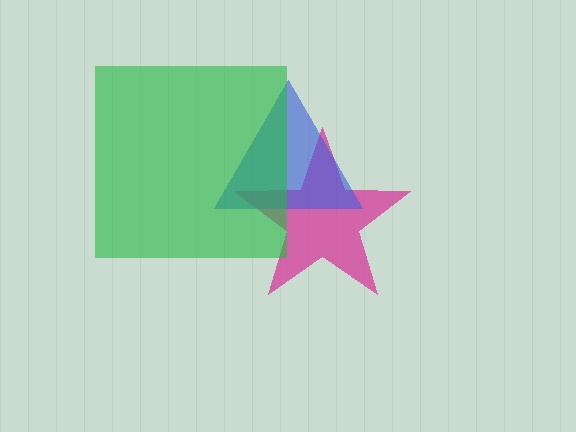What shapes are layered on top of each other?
The layered shapes are: a magenta star, a blue triangle, a green square.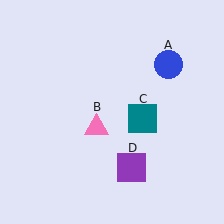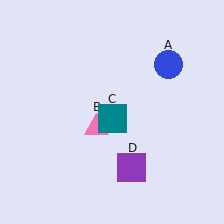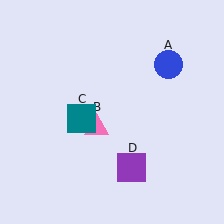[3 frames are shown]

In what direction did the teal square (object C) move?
The teal square (object C) moved left.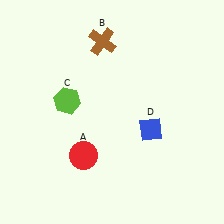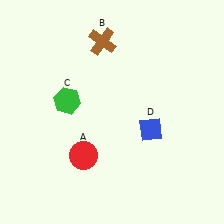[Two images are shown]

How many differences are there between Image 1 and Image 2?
There is 1 difference between the two images.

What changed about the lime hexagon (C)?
In Image 1, C is lime. In Image 2, it changed to green.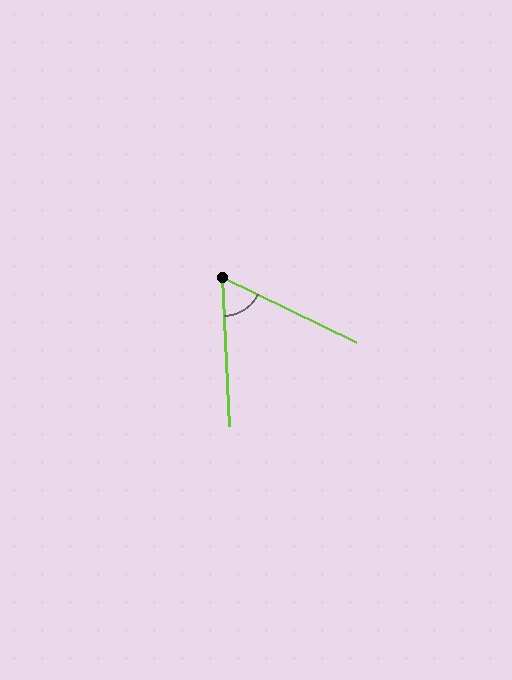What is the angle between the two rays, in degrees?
Approximately 61 degrees.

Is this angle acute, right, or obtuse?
It is acute.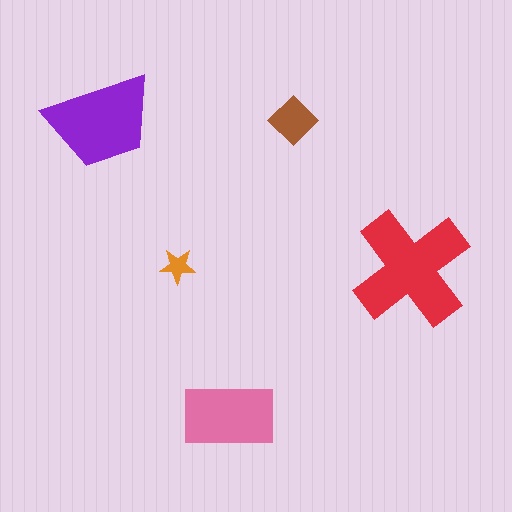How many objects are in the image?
There are 5 objects in the image.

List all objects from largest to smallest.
The red cross, the purple trapezoid, the pink rectangle, the brown diamond, the orange star.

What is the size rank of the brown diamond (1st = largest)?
4th.